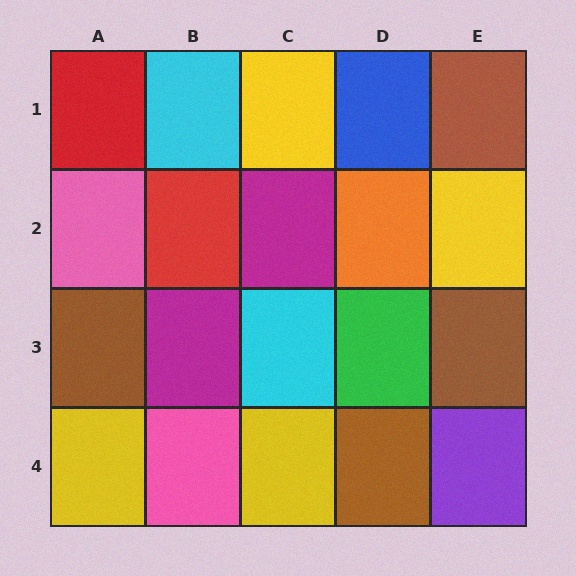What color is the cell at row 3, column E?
Brown.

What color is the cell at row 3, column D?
Green.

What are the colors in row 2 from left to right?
Pink, red, magenta, orange, yellow.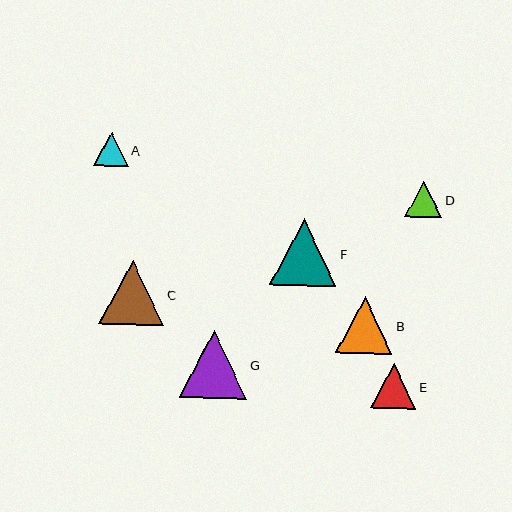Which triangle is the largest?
Triangle G is the largest with a size of approximately 67 pixels.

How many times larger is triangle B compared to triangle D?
Triangle B is approximately 1.5 times the size of triangle D.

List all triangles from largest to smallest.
From largest to smallest: G, F, C, B, E, D, A.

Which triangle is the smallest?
Triangle A is the smallest with a size of approximately 35 pixels.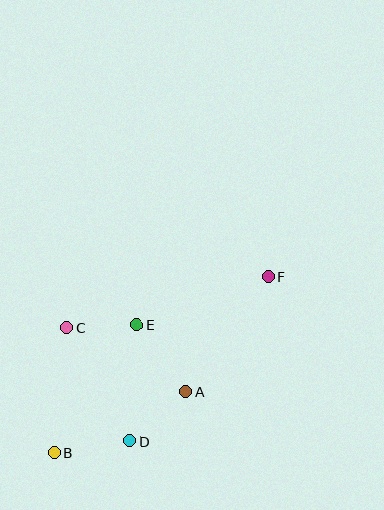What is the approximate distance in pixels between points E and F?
The distance between E and F is approximately 139 pixels.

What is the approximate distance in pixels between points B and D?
The distance between B and D is approximately 77 pixels.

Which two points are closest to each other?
Points C and E are closest to each other.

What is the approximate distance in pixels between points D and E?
The distance between D and E is approximately 117 pixels.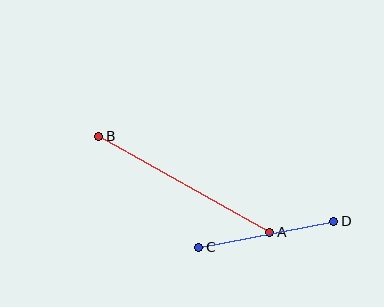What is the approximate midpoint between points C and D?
The midpoint is at approximately (266, 234) pixels.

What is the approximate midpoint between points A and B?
The midpoint is at approximately (184, 184) pixels.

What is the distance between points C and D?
The distance is approximately 138 pixels.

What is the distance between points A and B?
The distance is approximately 196 pixels.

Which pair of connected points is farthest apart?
Points A and B are farthest apart.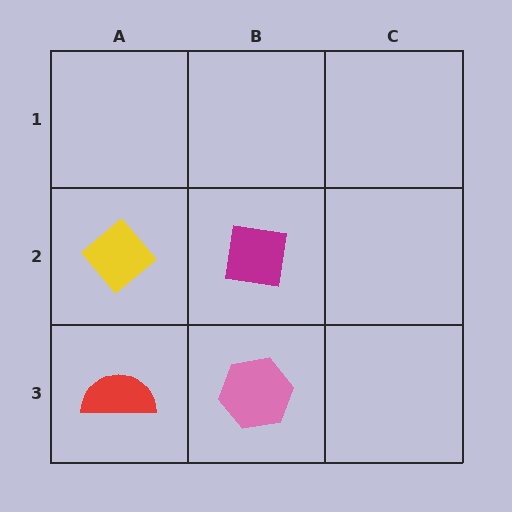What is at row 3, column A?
A red semicircle.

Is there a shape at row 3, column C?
No, that cell is empty.